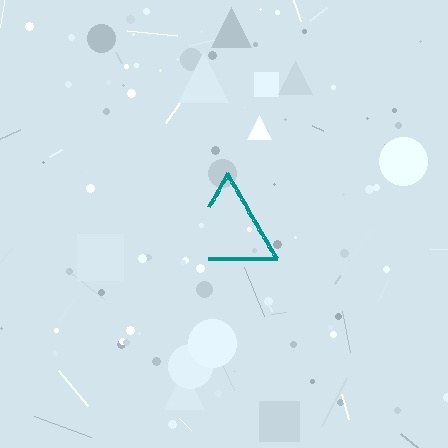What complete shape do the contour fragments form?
The contour fragments form a triangle.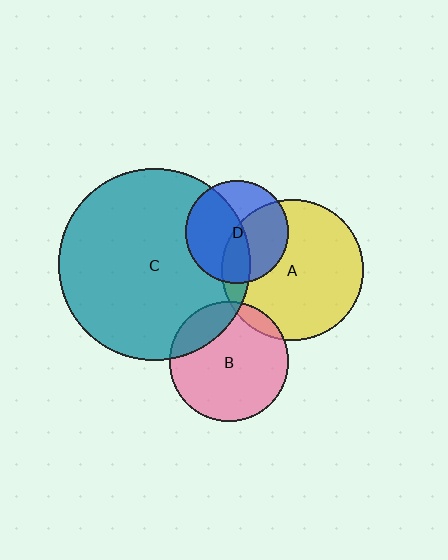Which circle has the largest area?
Circle C (teal).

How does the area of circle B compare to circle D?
Approximately 1.3 times.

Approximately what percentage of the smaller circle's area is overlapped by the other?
Approximately 55%.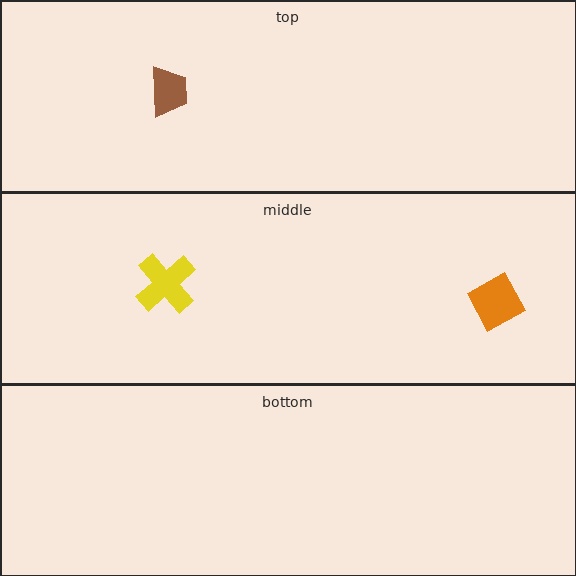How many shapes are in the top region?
1.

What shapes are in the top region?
The brown trapezoid.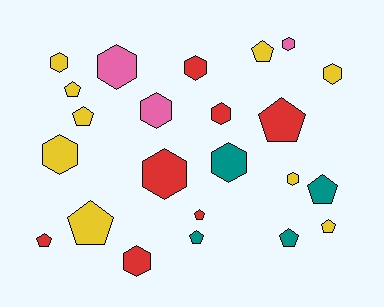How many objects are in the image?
There are 23 objects.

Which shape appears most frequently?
Hexagon, with 12 objects.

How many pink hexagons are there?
There are 3 pink hexagons.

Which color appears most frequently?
Yellow, with 9 objects.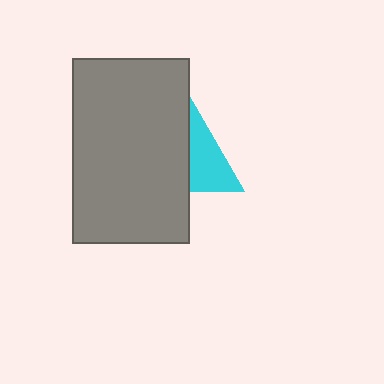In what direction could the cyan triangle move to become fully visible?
The cyan triangle could move right. That would shift it out from behind the gray rectangle entirely.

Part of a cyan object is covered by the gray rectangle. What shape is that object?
It is a triangle.